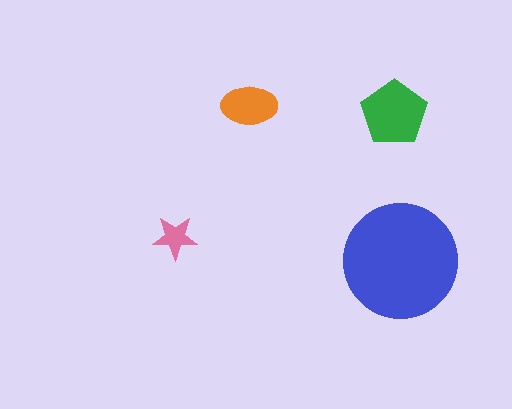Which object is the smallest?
The pink star.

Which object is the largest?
The blue circle.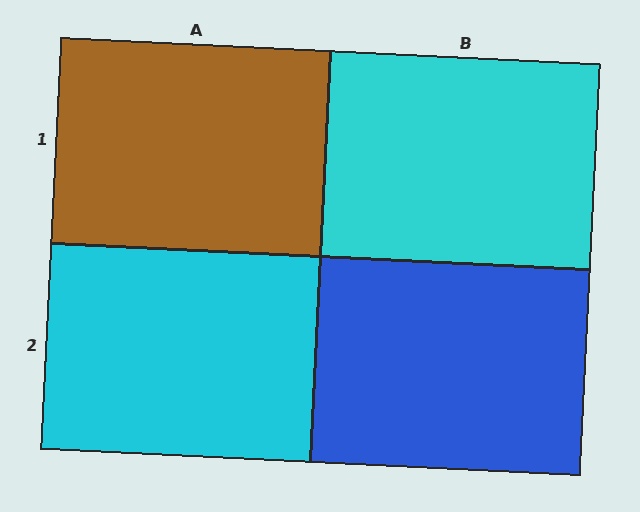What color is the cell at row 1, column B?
Cyan.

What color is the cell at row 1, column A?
Brown.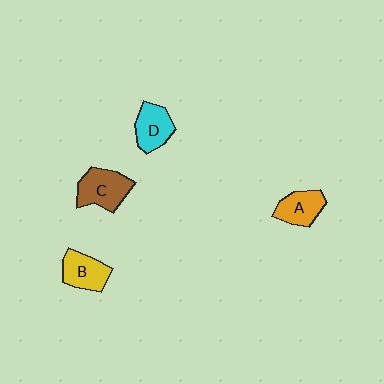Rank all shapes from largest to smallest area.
From largest to smallest: C (brown), B (yellow), D (cyan), A (orange).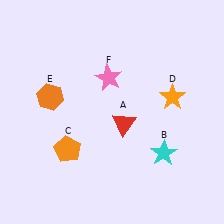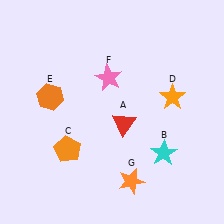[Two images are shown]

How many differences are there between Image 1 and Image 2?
There is 1 difference between the two images.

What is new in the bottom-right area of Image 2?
An orange star (G) was added in the bottom-right area of Image 2.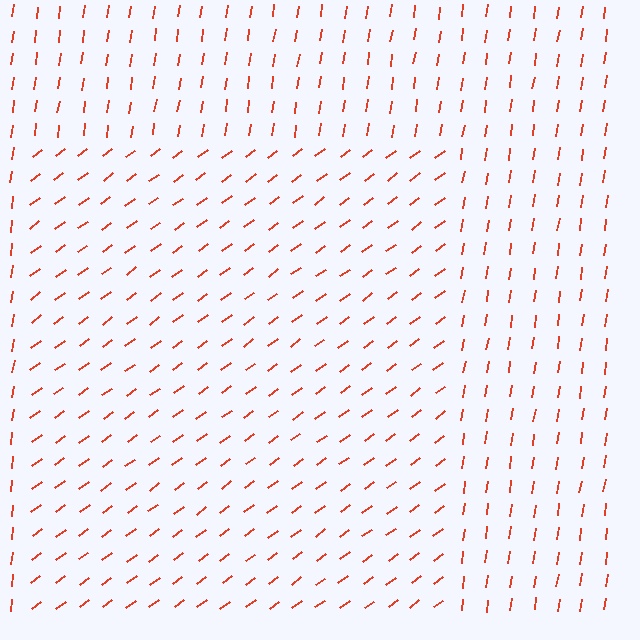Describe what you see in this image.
The image is filled with small red line segments. A rectangle region in the image has lines oriented differently from the surrounding lines, creating a visible texture boundary.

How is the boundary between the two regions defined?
The boundary is defined purely by a change in line orientation (approximately 45 degrees difference). All lines are the same color and thickness.